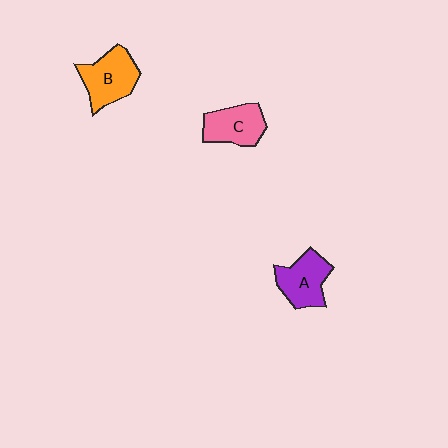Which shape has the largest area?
Shape B (orange).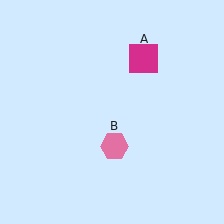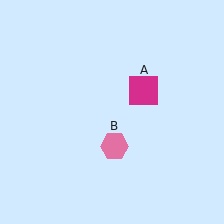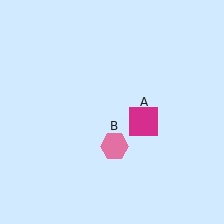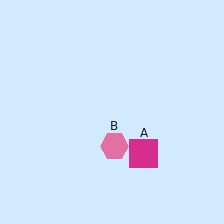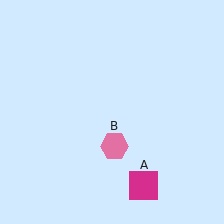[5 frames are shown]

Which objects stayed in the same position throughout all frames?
Pink hexagon (object B) remained stationary.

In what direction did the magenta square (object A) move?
The magenta square (object A) moved down.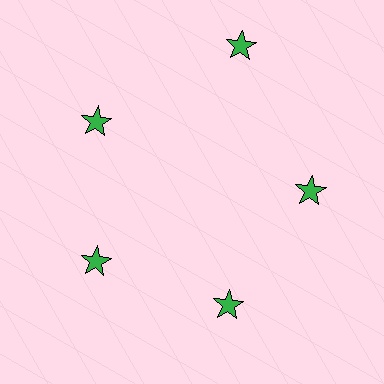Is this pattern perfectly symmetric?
No. The 5 green stars are arranged in a ring, but one element near the 1 o'clock position is pushed outward from the center, breaking the 5-fold rotational symmetry.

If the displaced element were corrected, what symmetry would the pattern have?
It would have 5-fold rotational symmetry — the pattern would map onto itself every 72 degrees.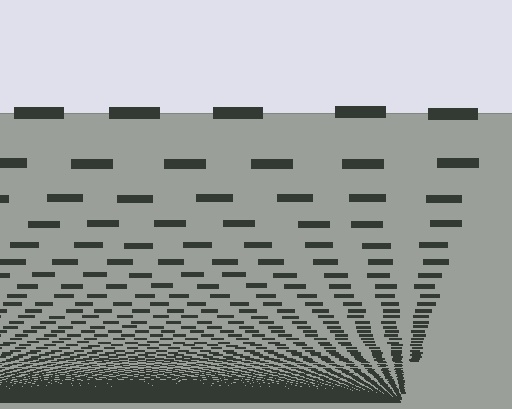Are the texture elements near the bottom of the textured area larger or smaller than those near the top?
Smaller. The gradient is inverted — elements near the bottom are smaller and denser.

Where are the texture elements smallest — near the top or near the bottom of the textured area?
Near the bottom.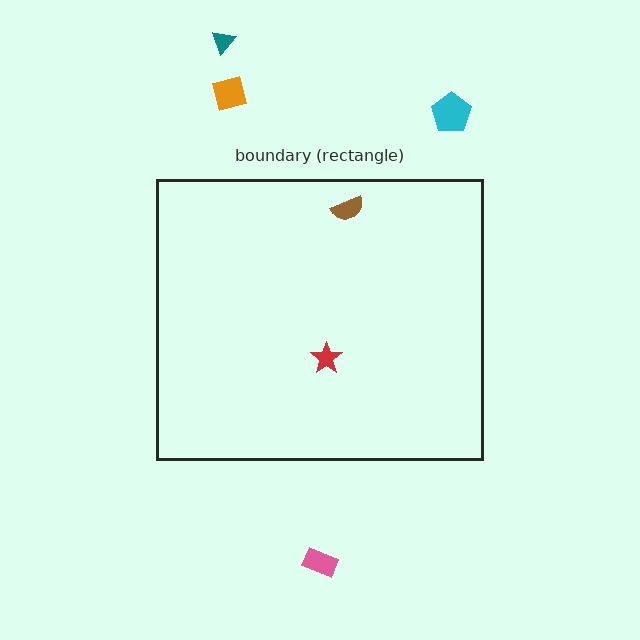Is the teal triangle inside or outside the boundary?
Outside.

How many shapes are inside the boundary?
2 inside, 4 outside.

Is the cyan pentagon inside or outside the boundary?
Outside.